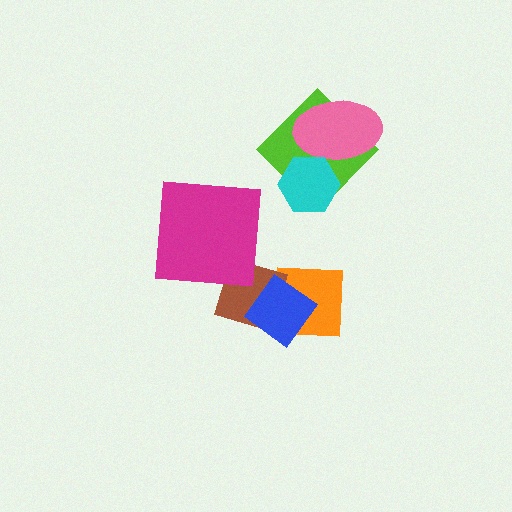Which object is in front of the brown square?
The blue diamond is in front of the brown square.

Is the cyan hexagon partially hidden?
No, no other shape covers it.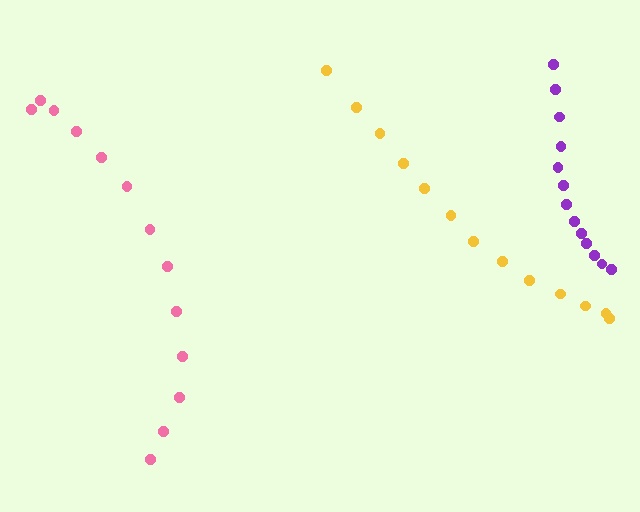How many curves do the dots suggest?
There are 3 distinct paths.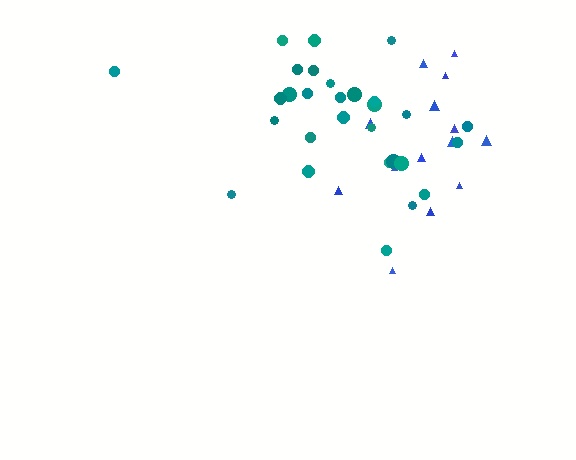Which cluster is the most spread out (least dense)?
Blue.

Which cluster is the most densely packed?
Teal.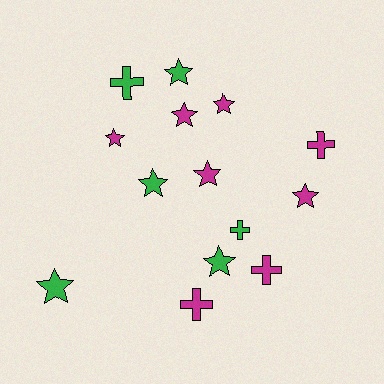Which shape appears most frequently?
Star, with 9 objects.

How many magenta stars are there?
There are 5 magenta stars.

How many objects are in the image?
There are 14 objects.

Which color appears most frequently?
Magenta, with 8 objects.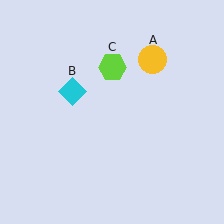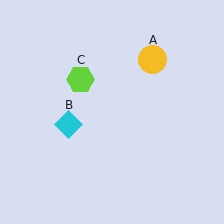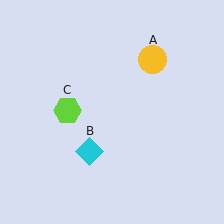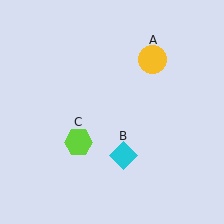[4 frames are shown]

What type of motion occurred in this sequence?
The cyan diamond (object B), lime hexagon (object C) rotated counterclockwise around the center of the scene.